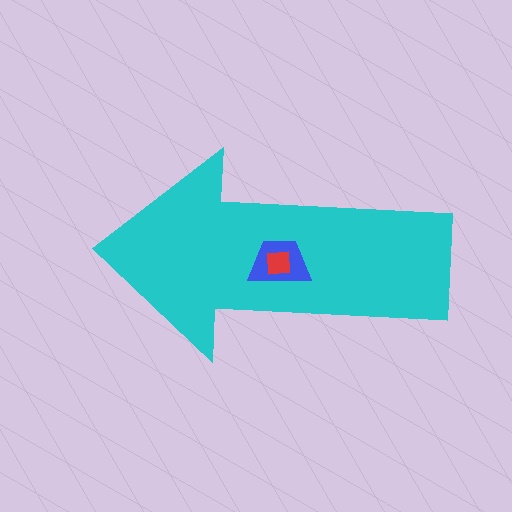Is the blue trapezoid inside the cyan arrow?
Yes.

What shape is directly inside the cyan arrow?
The blue trapezoid.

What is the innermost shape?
The red square.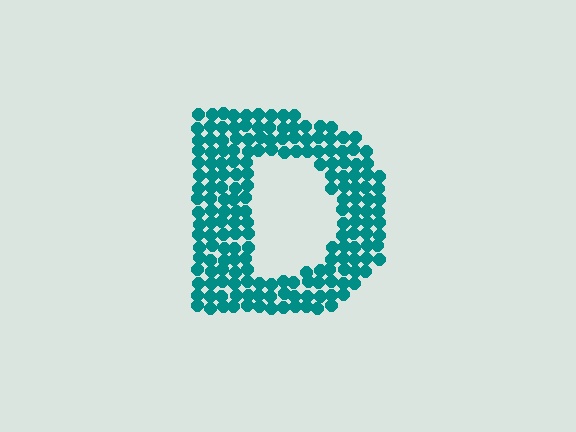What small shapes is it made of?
It is made of small circles.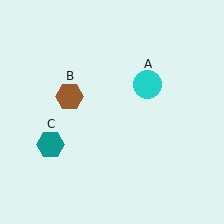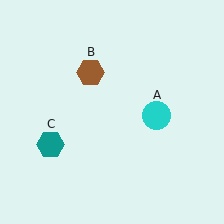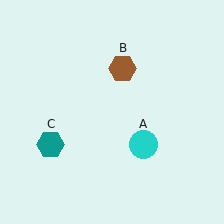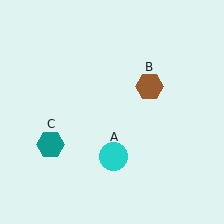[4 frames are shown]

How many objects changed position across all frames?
2 objects changed position: cyan circle (object A), brown hexagon (object B).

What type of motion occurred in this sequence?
The cyan circle (object A), brown hexagon (object B) rotated clockwise around the center of the scene.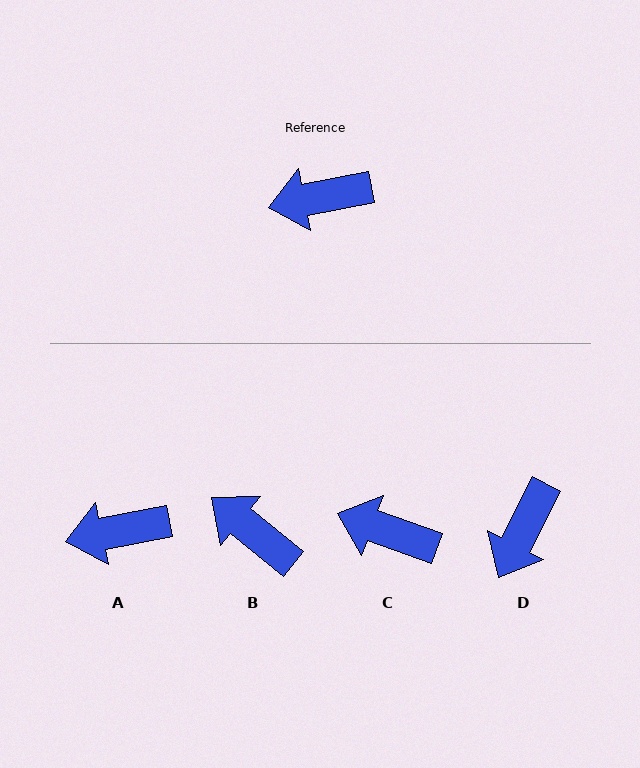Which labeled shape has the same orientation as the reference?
A.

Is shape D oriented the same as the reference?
No, it is off by about 52 degrees.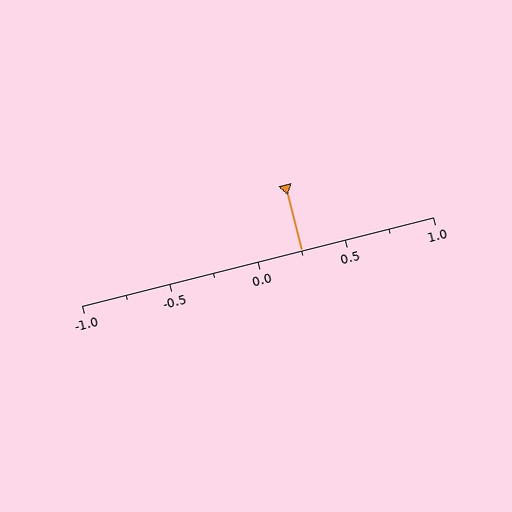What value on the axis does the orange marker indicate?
The marker indicates approximately 0.25.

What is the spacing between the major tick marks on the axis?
The major ticks are spaced 0.5 apart.